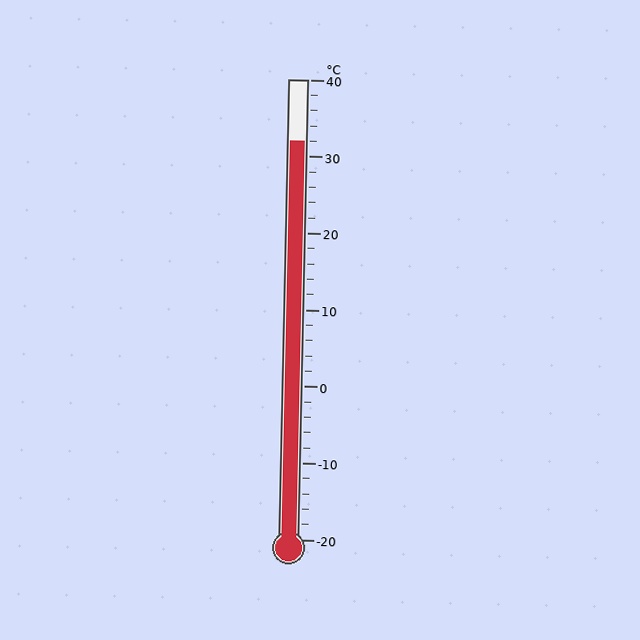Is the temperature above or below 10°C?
The temperature is above 10°C.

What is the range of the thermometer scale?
The thermometer scale ranges from -20°C to 40°C.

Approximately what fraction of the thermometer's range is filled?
The thermometer is filled to approximately 85% of its range.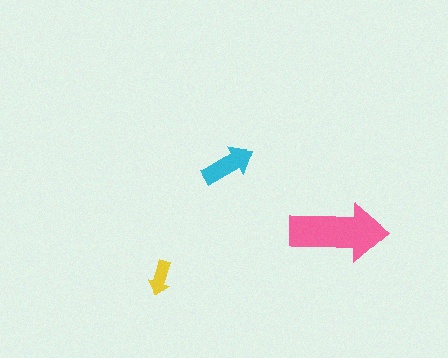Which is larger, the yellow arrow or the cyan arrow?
The cyan one.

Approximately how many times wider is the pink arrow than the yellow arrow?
About 3 times wider.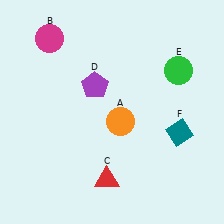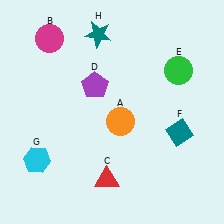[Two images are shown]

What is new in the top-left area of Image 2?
A teal star (H) was added in the top-left area of Image 2.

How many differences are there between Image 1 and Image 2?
There are 2 differences between the two images.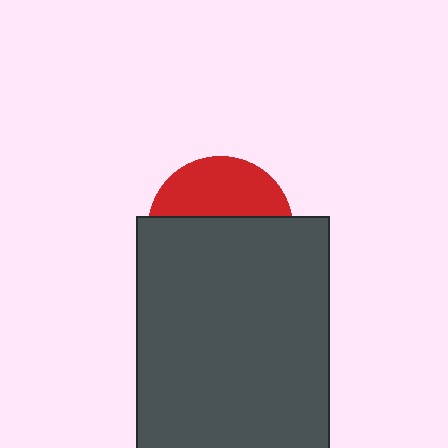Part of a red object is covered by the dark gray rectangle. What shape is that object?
It is a circle.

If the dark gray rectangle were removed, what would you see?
You would see the complete red circle.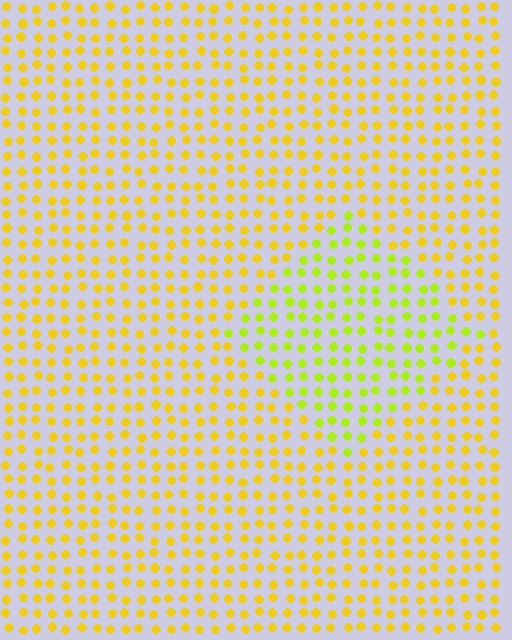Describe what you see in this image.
The image is filled with small yellow elements in a uniform arrangement. A diamond-shaped region is visible where the elements are tinted to a slightly different hue, forming a subtle color boundary.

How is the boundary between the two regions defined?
The boundary is defined purely by a slight shift in hue (about 29 degrees). Spacing, size, and orientation are identical on both sides.